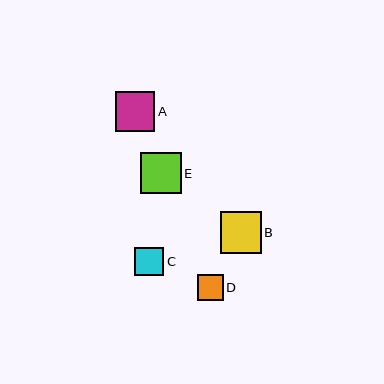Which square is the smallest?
Square D is the smallest with a size of approximately 26 pixels.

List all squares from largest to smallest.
From largest to smallest: B, E, A, C, D.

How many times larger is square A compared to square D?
Square A is approximately 1.5 times the size of square D.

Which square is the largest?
Square B is the largest with a size of approximately 41 pixels.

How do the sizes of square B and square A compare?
Square B and square A are approximately the same size.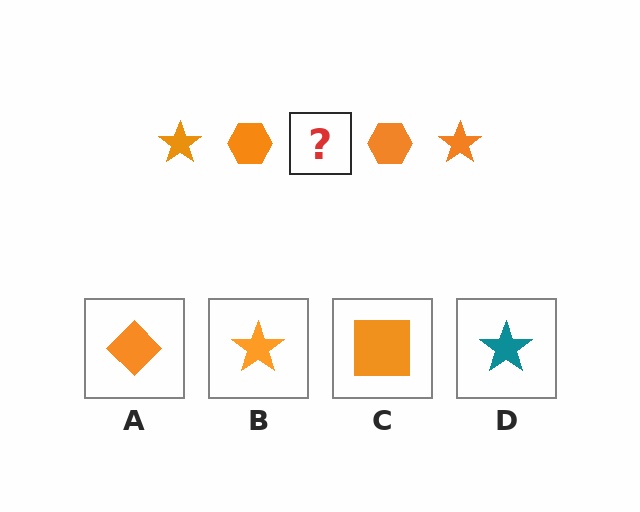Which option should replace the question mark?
Option B.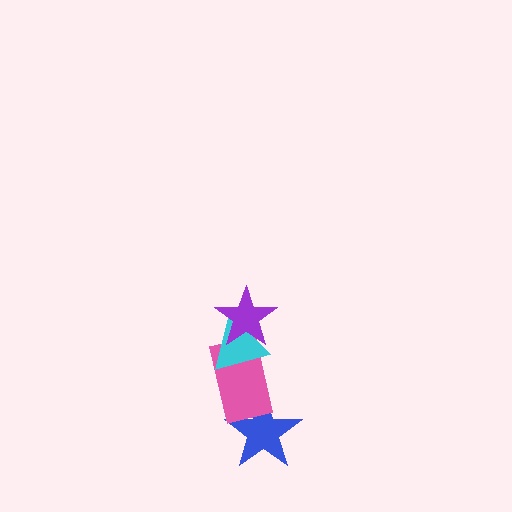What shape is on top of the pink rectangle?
The cyan triangle is on top of the pink rectangle.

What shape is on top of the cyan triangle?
The purple star is on top of the cyan triangle.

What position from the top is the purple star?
The purple star is 1st from the top.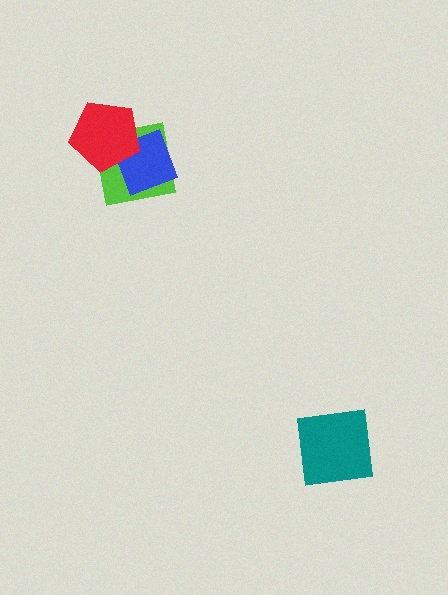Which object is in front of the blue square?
The red pentagon is in front of the blue square.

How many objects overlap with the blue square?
2 objects overlap with the blue square.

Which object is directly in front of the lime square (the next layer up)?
The blue square is directly in front of the lime square.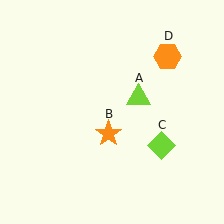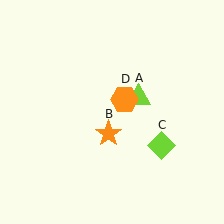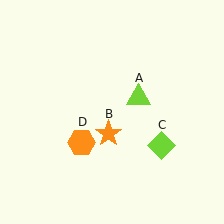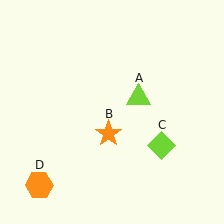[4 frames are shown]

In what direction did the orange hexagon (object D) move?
The orange hexagon (object D) moved down and to the left.